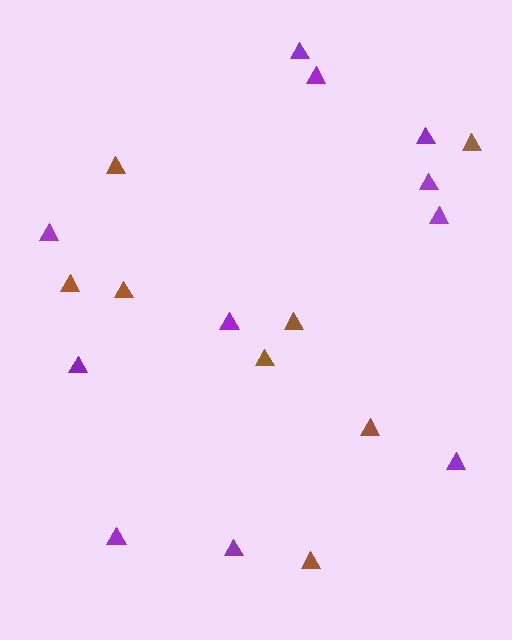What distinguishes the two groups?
There are 2 groups: one group of brown triangles (8) and one group of purple triangles (11).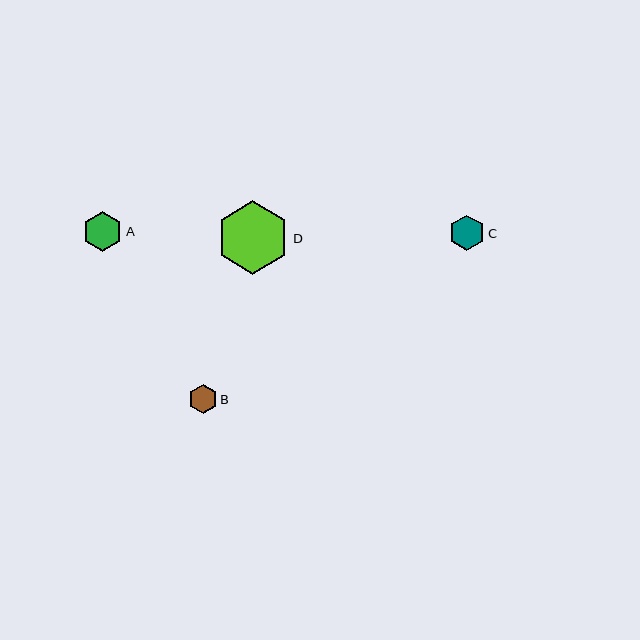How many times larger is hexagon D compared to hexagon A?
Hexagon D is approximately 1.9 times the size of hexagon A.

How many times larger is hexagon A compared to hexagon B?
Hexagon A is approximately 1.4 times the size of hexagon B.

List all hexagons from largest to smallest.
From largest to smallest: D, A, C, B.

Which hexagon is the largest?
Hexagon D is the largest with a size of approximately 74 pixels.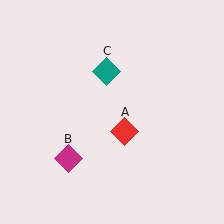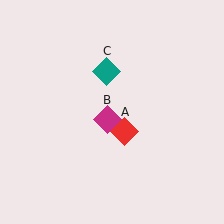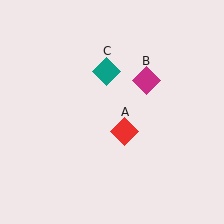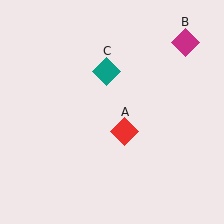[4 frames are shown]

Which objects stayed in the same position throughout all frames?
Red diamond (object A) and teal diamond (object C) remained stationary.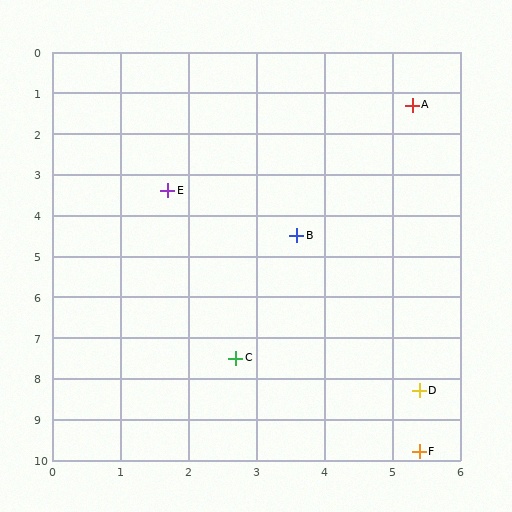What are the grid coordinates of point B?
Point B is at approximately (3.6, 4.5).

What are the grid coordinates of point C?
Point C is at approximately (2.7, 7.5).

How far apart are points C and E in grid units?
Points C and E are about 4.2 grid units apart.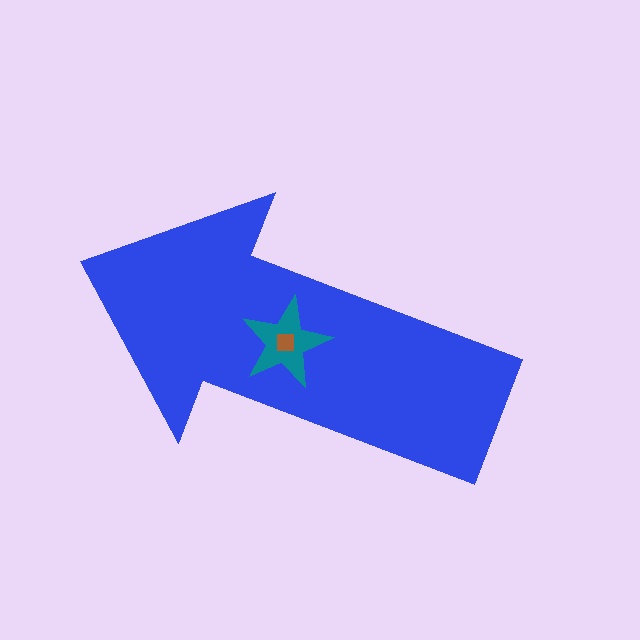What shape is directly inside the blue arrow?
The teal star.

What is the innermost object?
The brown square.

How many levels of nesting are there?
3.